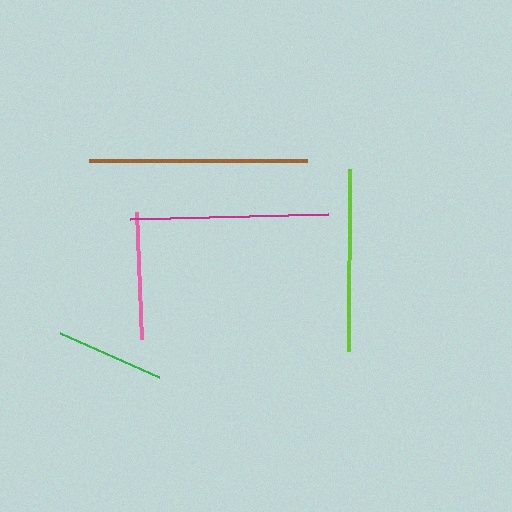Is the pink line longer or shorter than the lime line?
The lime line is longer than the pink line.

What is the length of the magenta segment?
The magenta segment is approximately 197 pixels long.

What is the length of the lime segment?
The lime segment is approximately 182 pixels long.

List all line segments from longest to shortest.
From longest to shortest: brown, magenta, lime, pink, green.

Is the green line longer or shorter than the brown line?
The brown line is longer than the green line.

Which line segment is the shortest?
The green line is the shortest at approximately 108 pixels.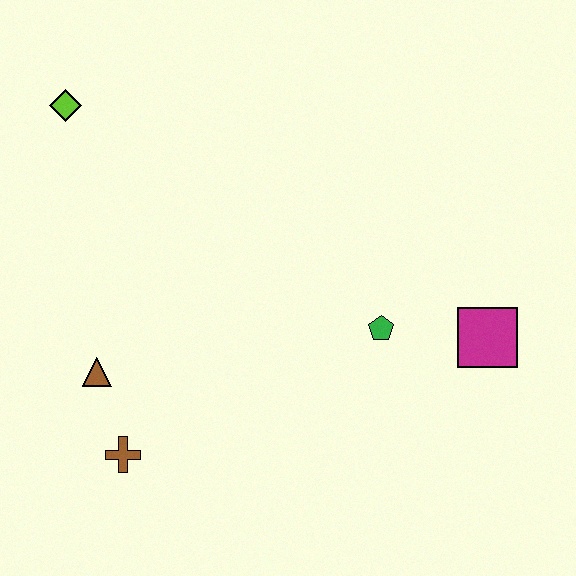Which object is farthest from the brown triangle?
The magenta square is farthest from the brown triangle.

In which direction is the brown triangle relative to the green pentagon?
The brown triangle is to the left of the green pentagon.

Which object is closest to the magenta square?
The green pentagon is closest to the magenta square.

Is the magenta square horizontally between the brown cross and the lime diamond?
No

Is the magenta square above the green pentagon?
No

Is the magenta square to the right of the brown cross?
Yes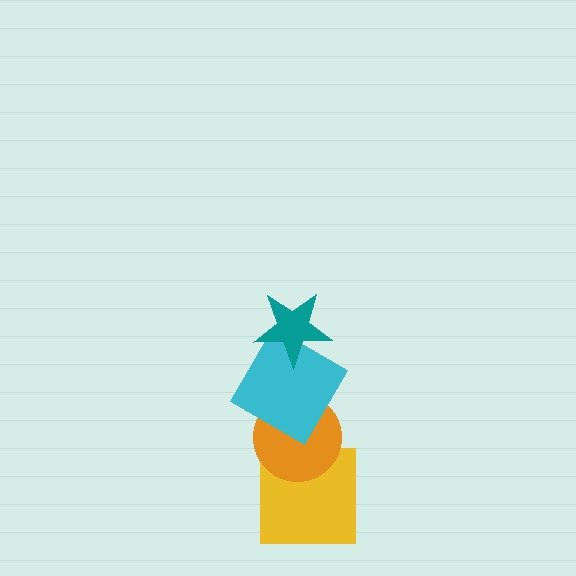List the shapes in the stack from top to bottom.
From top to bottom: the teal star, the cyan diamond, the orange circle, the yellow square.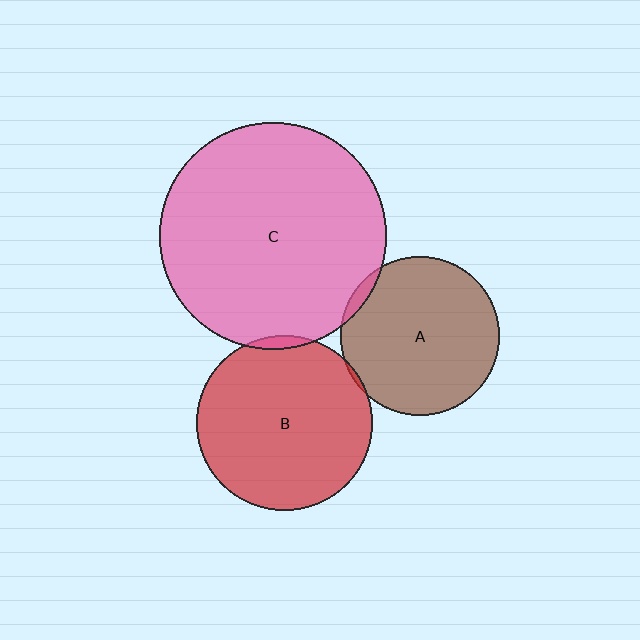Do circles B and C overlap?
Yes.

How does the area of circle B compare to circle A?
Approximately 1.2 times.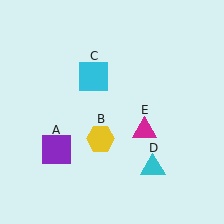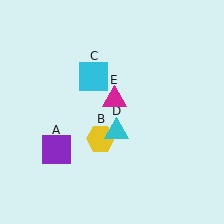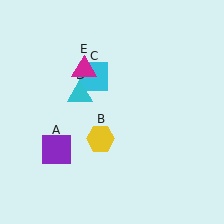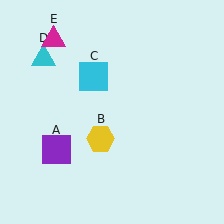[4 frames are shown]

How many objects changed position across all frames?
2 objects changed position: cyan triangle (object D), magenta triangle (object E).